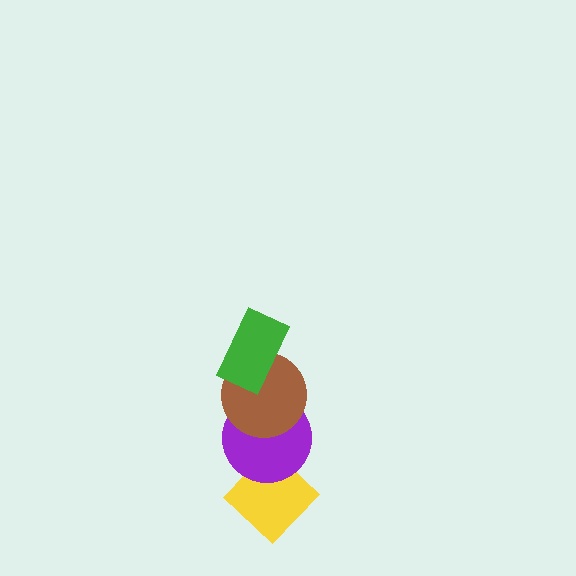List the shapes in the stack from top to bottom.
From top to bottom: the green rectangle, the brown circle, the purple circle, the yellow diamond.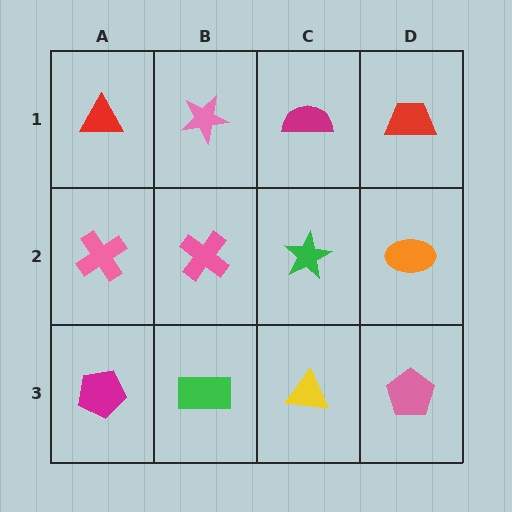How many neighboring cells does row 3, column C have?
3.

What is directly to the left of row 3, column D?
A yellow triangle.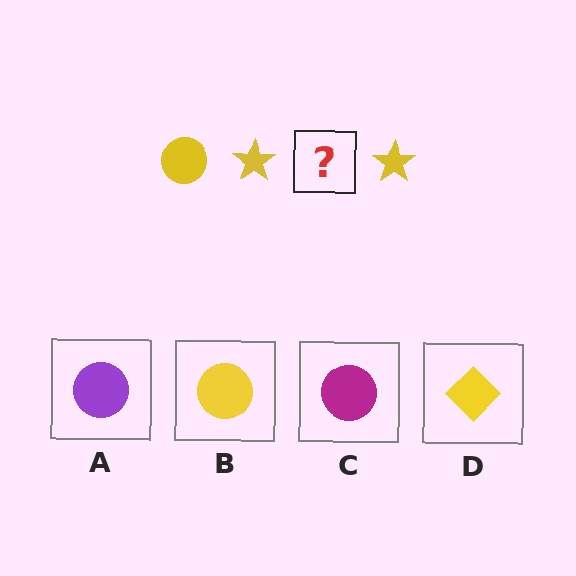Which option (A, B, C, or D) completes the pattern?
B.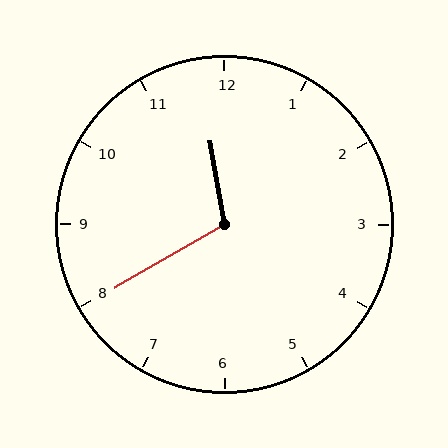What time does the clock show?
11:40.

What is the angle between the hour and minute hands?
Approximately 110 degrees.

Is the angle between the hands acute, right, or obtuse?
It is obtuse.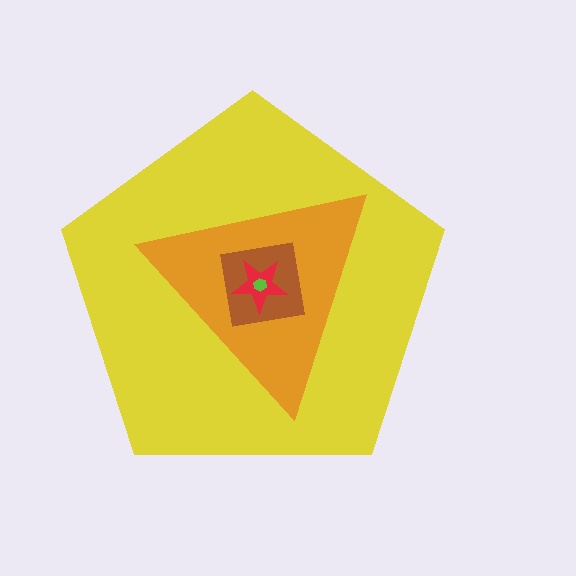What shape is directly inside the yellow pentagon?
The orange triangle.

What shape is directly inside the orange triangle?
The brown square.